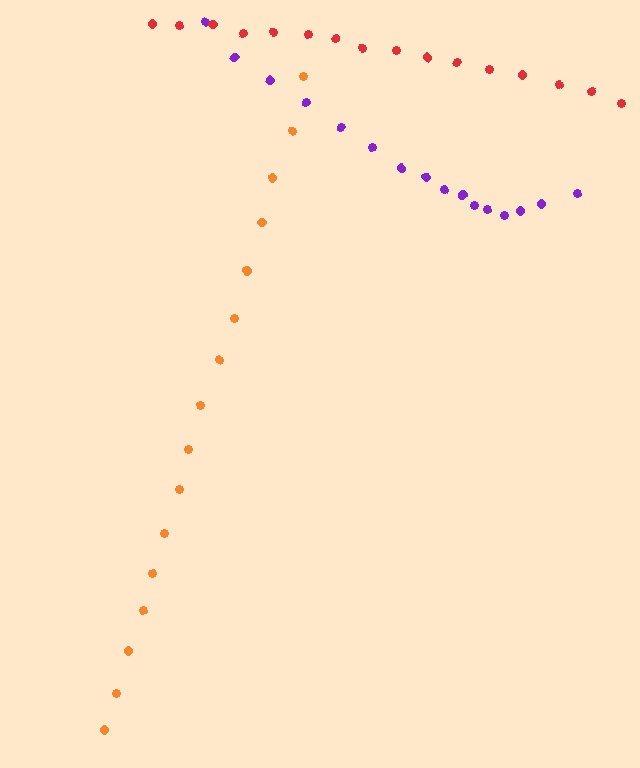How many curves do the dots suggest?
There are 3 distinct paths.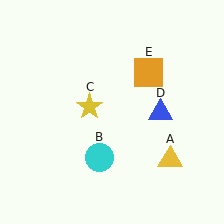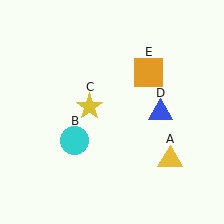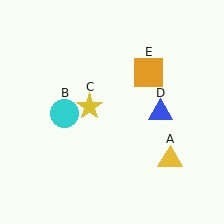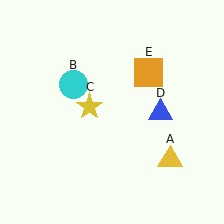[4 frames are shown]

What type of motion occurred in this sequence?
The cyan circle (object B) rotated clockwise around the center of the scene.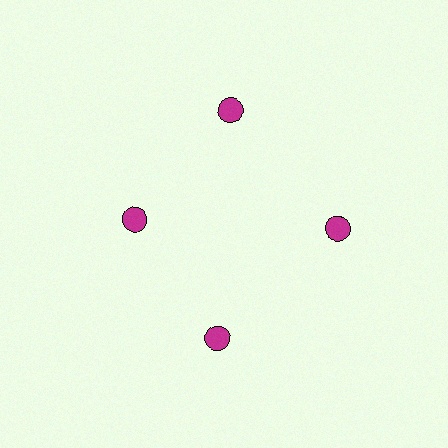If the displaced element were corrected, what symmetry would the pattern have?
It would have 4-fold rotational symmetry — the pattern would map onto itself every 90 degrees.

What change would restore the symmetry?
The symmetry would be restored by moving it outward, back onto the ring so that all 4 circles sit at equal angles and equal distance from the center.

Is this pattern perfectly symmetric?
No. The 4 magenta circles are arranged in a ring, but one element near the 9 o'clock position is pulled inward toward the center, breaking the 4-fold rotational symmetry.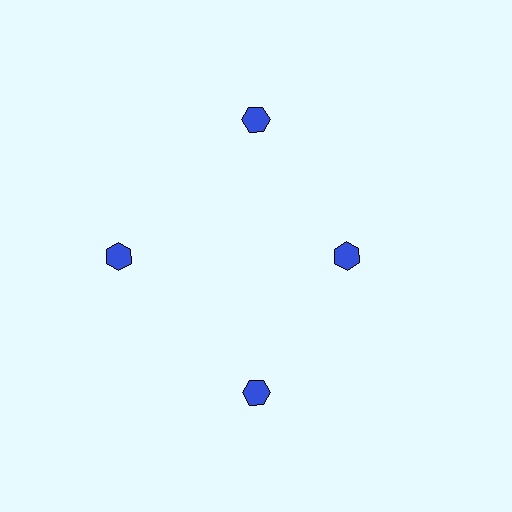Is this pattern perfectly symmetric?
No. The 4 blue hexagons are arranged in a ring, but one element near the 3 o'clock position is pulled inward toward the center, breaking the 4-fold rotational symmetry.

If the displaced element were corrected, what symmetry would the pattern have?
It would have 4-fold rotational symmetry — the pattern would map onto itself every 90 degrees.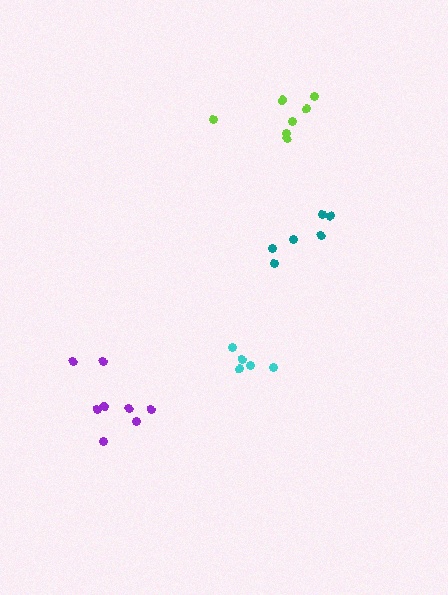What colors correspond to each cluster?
The clusters are colored: cyan, lime, teal, purple.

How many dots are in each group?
Group 1: 5 dots, Group 2: 7 dots, Group 3: 6 dots, Group 4: 8 dots (26 total).